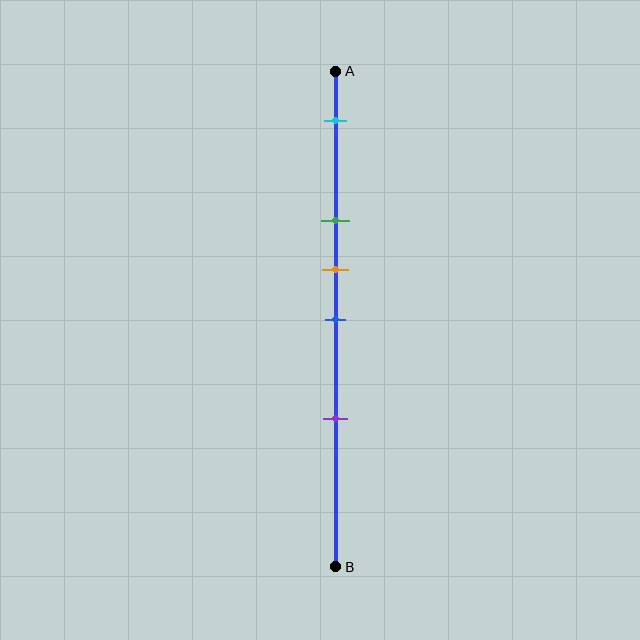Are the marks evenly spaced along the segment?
No, the marks are not evenly spaced.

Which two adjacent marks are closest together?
The orange and blue marks are the closest adjacent pair.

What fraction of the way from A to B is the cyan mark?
The cyan mark is approximately 10% (0.1) of the way from A to B.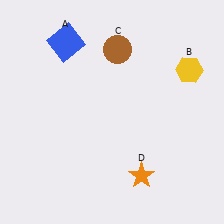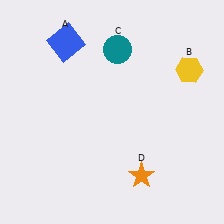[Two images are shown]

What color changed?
The circle (C) changed from brown in Image 1 to teal in Image 2.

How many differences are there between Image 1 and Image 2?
There is 1 difference between the two images.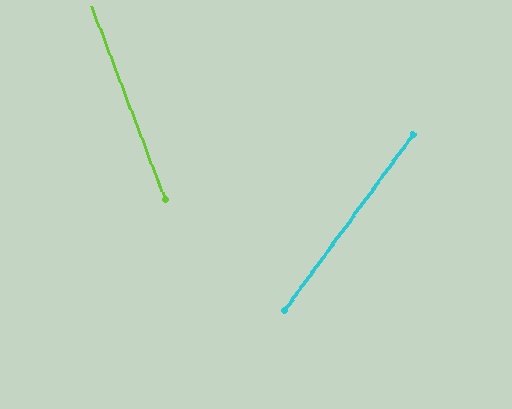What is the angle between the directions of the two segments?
Approximately 57 degrees.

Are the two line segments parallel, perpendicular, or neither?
Neither parallel nor perpendicular — they differ by about 57°.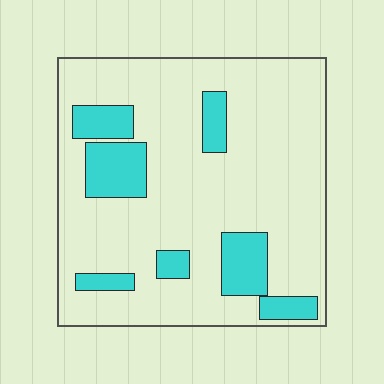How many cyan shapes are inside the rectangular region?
7.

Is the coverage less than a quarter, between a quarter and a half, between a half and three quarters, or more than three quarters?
Less than a quarter.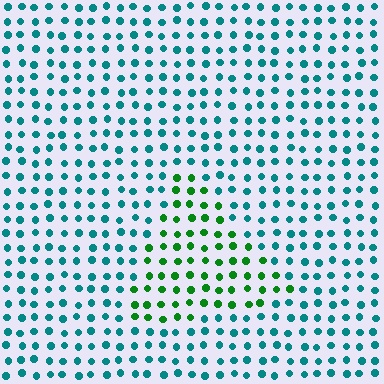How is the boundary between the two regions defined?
The boundary is defined purely by a slight shift in hue (about 52 degrees). Spacing, size, and orientation are identical on both sides.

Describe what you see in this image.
The image is filled with small teal elements in a uniform arrangement. A triangle-shaped region is visible where the elements are tinted to a slightly different hue, forming a subtle color boundary.